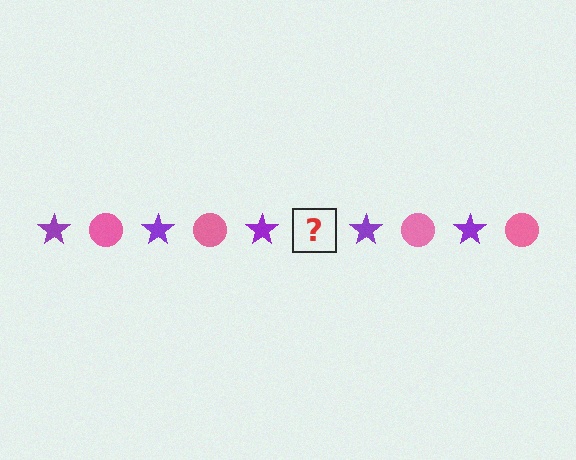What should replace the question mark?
The question mark should be replaced with a pink circle.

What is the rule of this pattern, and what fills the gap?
The rule is that the pattern alternates between purple star and pink circle. The gap should be filled with a pink circle.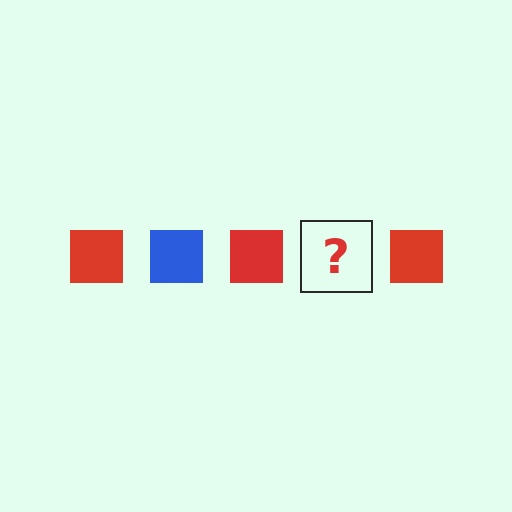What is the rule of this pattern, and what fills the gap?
The rule is that the pattern cycles through red, blue squares. The gap should be filled with a blue square.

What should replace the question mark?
The question mark should be replaced with a blue square.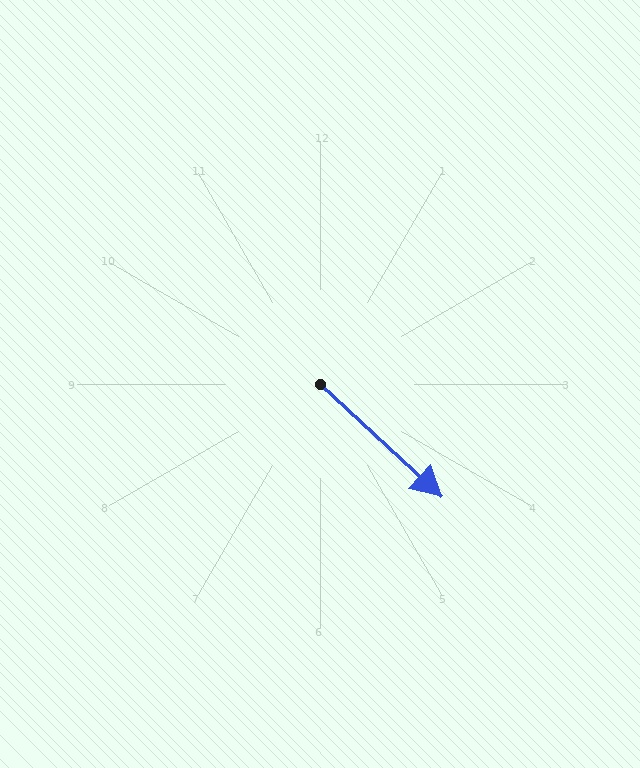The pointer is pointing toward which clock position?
Roughly 4 o'clock.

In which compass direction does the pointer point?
Southeast.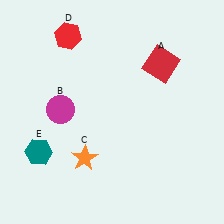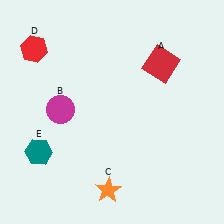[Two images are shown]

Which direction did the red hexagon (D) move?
The red hexagon (D) moved left.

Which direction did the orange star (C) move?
The orange star (C) moved down.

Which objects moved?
The objects that moved are: the orange star (C), the red hexagon (D).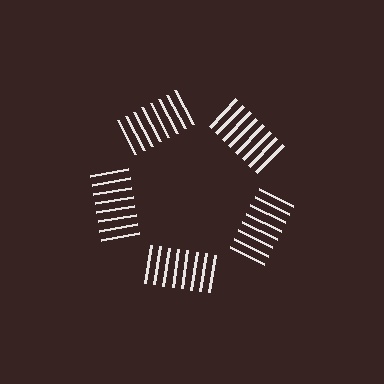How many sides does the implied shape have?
5 sides — the line-ends trace a pentagon.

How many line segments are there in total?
40 — 8 along each of the 5 edges.